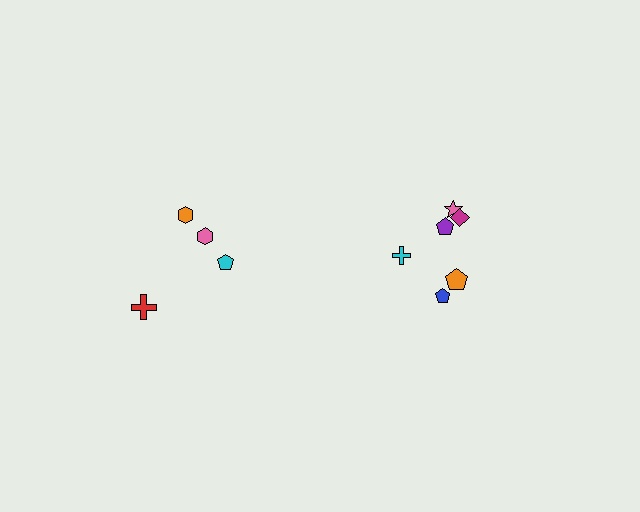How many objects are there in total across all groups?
There are 10 objects.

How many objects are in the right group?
There are 6 objects.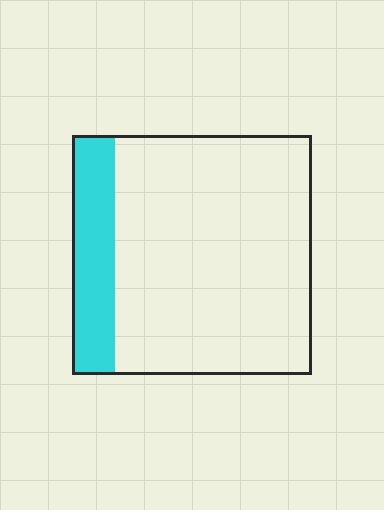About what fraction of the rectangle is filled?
About one sixth (1/6).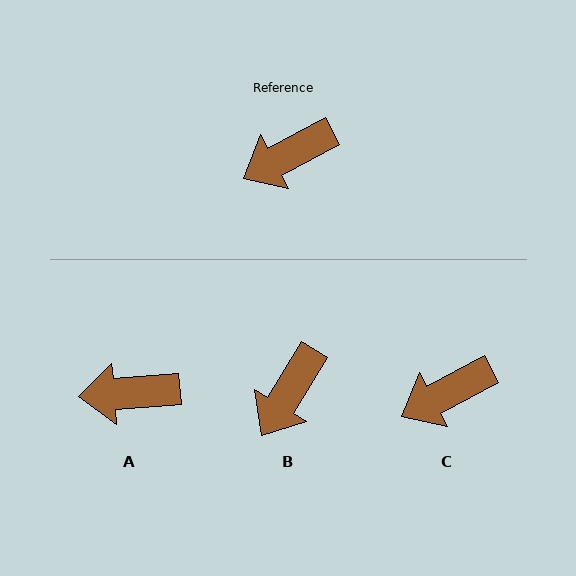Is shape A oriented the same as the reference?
No, it is off by about 23 degrees.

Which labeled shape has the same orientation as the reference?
C.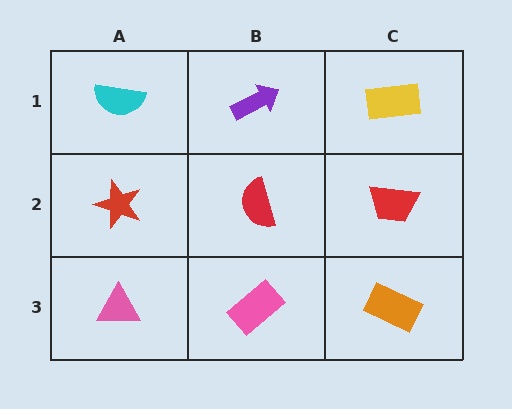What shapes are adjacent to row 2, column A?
A cyan semicircle (row 1, column A), a pink triangle (row 3, column A), a red semicircle (row 2, column B).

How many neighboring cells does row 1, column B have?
3.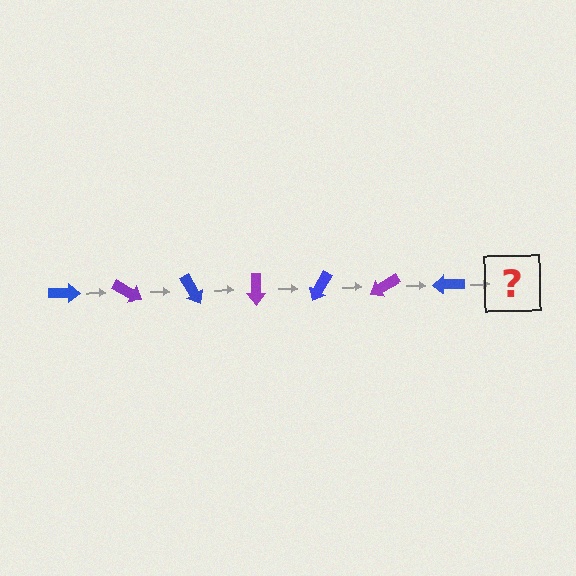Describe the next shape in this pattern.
It should be a purple arrow, rotated 210 degrees from the start.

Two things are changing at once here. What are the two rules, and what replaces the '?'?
The two rules are that it rotates 30 degrees each step and the color cycles through blue and purple. The '?' should be a purple arrow, rotated 210 degrees from the start.